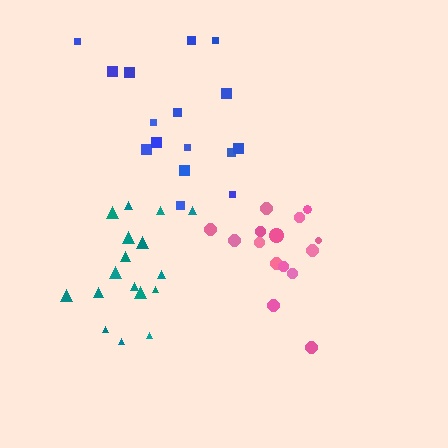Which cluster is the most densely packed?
Pink.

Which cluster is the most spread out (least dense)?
Blue.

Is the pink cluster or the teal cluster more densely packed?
Pink.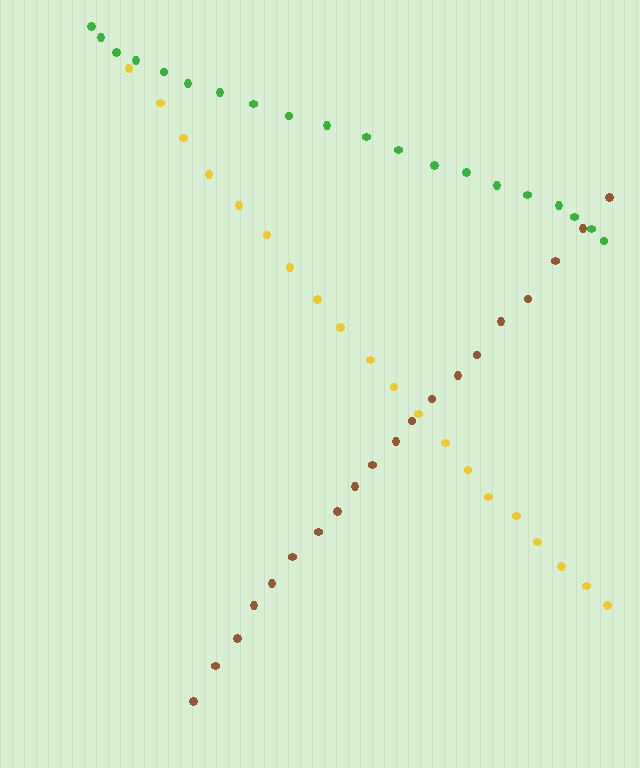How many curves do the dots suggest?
There are 3 distinct paths.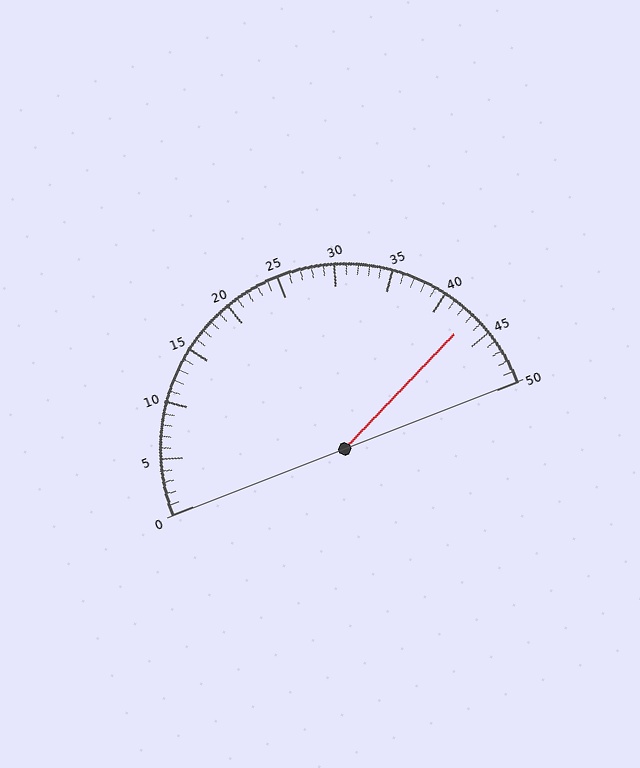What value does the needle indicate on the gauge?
The needle indicates approximately 43.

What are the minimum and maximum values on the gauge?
The gauge ranges from 0 to 50.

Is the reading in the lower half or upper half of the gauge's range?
The reading is in the upper half of the range (0 to 50).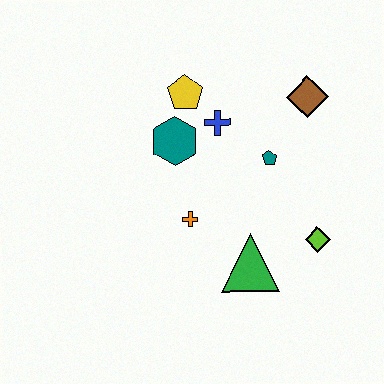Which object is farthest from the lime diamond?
The yellow pentagon is farthest from the lime diamond.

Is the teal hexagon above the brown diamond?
No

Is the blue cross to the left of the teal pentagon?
Yes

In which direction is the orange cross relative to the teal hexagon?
The orange cross is below the teal hexagon.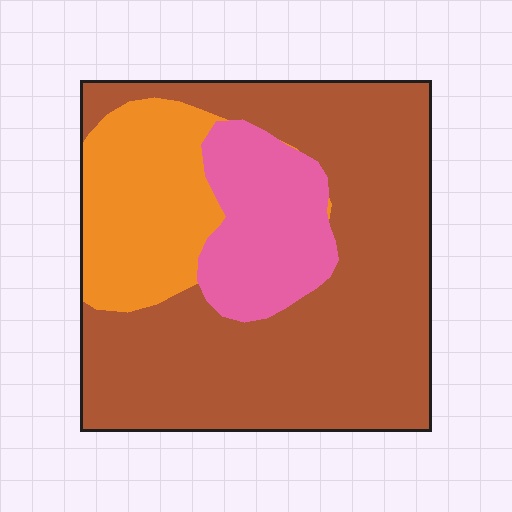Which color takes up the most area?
Brown, at roughly 65%.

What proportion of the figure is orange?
Orange takes up about one fifth (1/5) of the figure.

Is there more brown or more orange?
Brown.